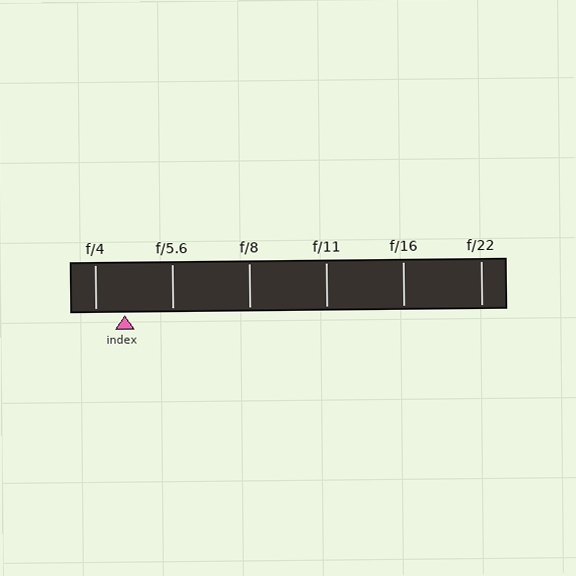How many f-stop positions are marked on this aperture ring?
There are 6 f-stop positions marked.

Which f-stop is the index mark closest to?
The index mark is closest to f/4.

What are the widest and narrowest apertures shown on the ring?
The widest aperture shown is f/4 and the narrowest is f/22.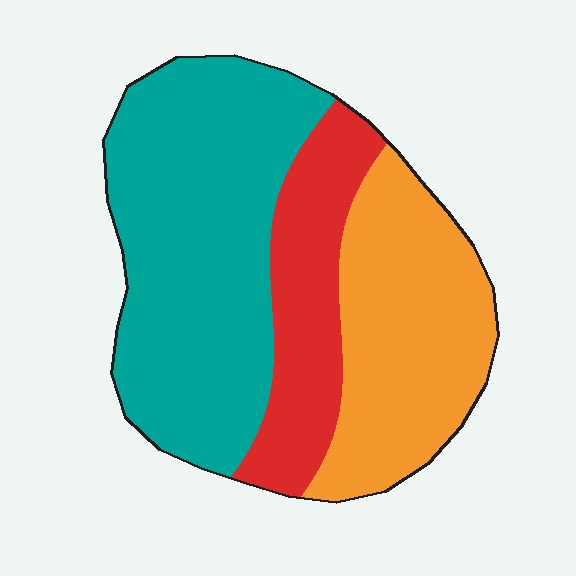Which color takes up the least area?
Red, at roughly 20%.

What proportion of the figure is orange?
Orange covers 31% of the figure.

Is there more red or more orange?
Orange.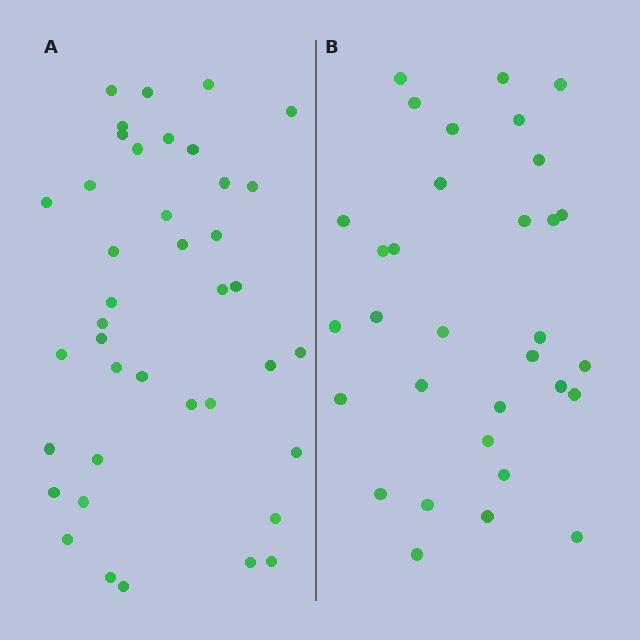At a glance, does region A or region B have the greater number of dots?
Region A (the left region) has more dots.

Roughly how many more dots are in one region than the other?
Region A has roughly 8 or so more dots than region B.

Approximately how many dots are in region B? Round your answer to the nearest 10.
About 30 dots. (The exact count is 32, which rounds to 30.)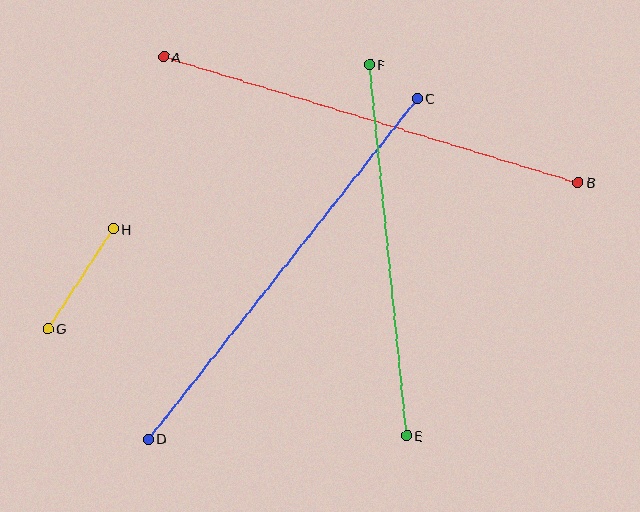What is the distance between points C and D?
The distance is approximately 434 pixels.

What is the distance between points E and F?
The distance is approximately 373 pixels.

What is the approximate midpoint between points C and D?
The midpoint is at approximately (283, 269) pixels.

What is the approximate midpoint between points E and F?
The midpoint is at approximately (388, 250) pixels.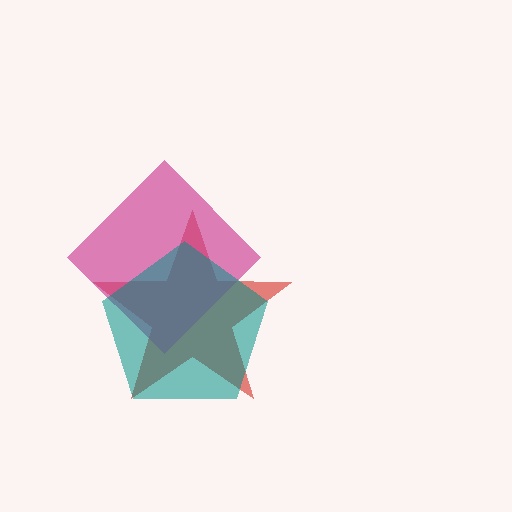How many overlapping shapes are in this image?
There are 3 overlapping shapes in the image.